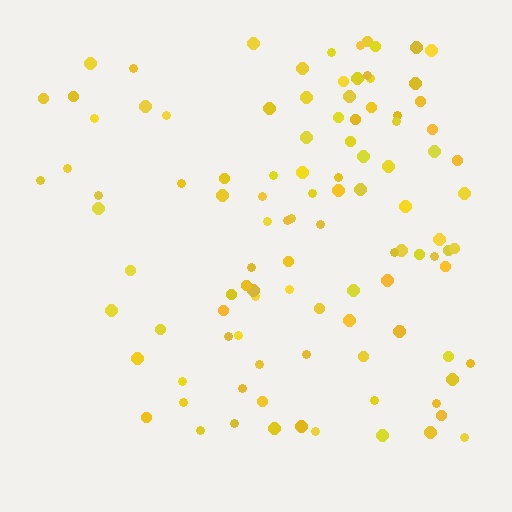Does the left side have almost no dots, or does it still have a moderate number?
Still a moderate number, just noticeably fewer than the right.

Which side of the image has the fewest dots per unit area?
The left.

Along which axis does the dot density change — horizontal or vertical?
Horizontal.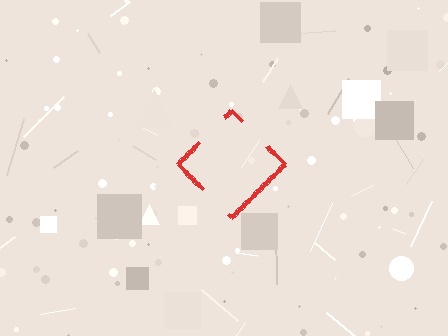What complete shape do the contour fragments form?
The contour fragments form a diamond.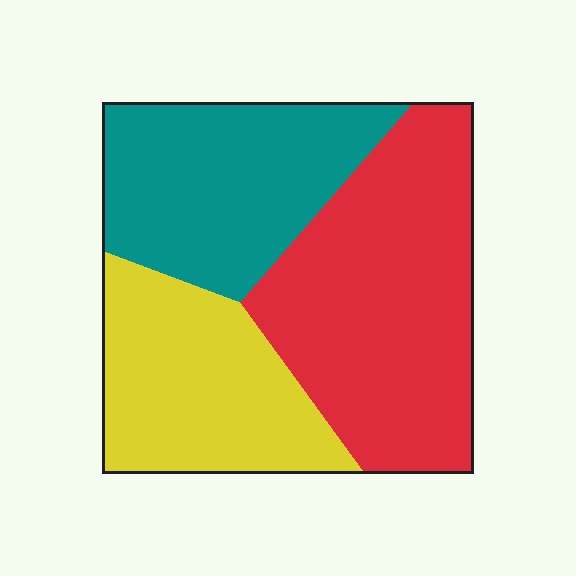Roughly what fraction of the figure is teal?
Teal takes up between a quarter and a half of the figure.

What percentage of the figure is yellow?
Yellow covers roughly 25% of the figure.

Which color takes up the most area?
Red, at roughly 40%.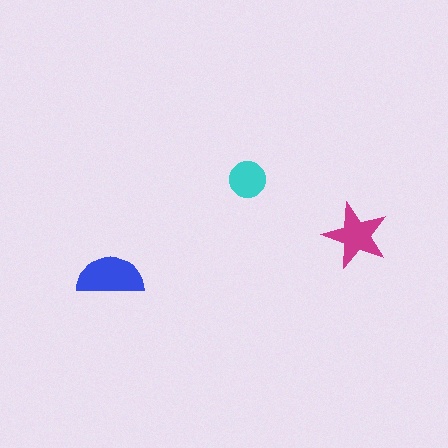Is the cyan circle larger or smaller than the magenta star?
Smaller.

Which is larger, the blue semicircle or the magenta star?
The blue semicircle.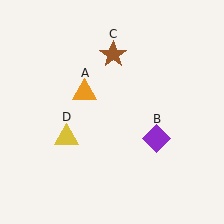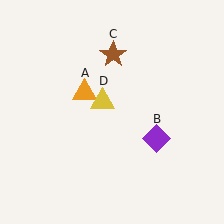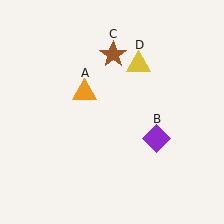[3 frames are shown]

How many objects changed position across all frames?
1 object changed position: yellow triangle (object D).